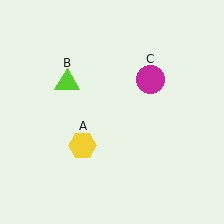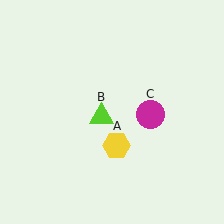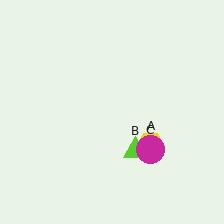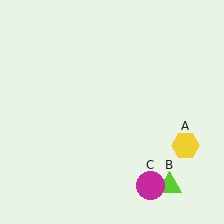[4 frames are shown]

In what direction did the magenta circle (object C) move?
The magenta circle (object C) moved down.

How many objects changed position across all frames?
3 objects changed position: yellow hexagon (object A), lime triangle (object B), magenta circle (object C).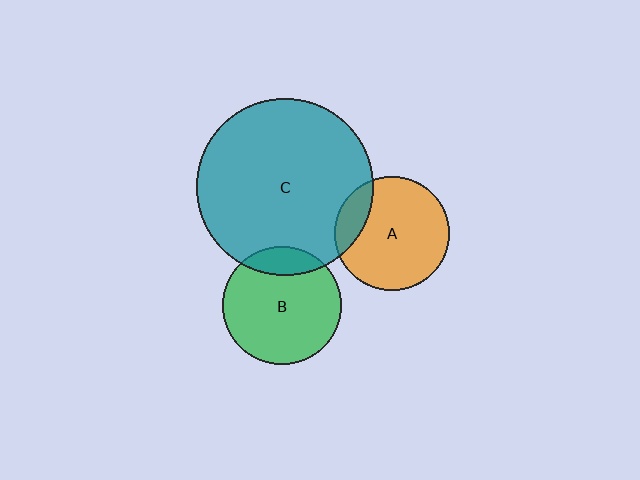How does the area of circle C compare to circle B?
Approximately 2.2 times.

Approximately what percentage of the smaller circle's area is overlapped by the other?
Approximately 15%.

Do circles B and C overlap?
Yes.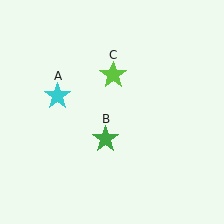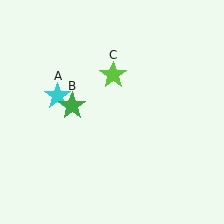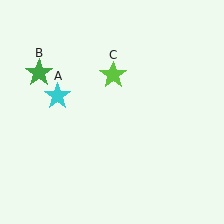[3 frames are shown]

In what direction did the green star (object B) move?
The green star (object B) moved up and to the left.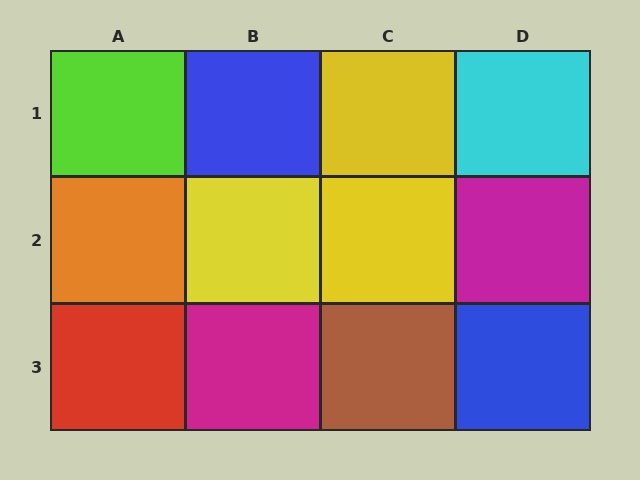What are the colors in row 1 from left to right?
Lime, blue, yellow, cyan.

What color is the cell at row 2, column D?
Magenta.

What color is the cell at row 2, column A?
Orange.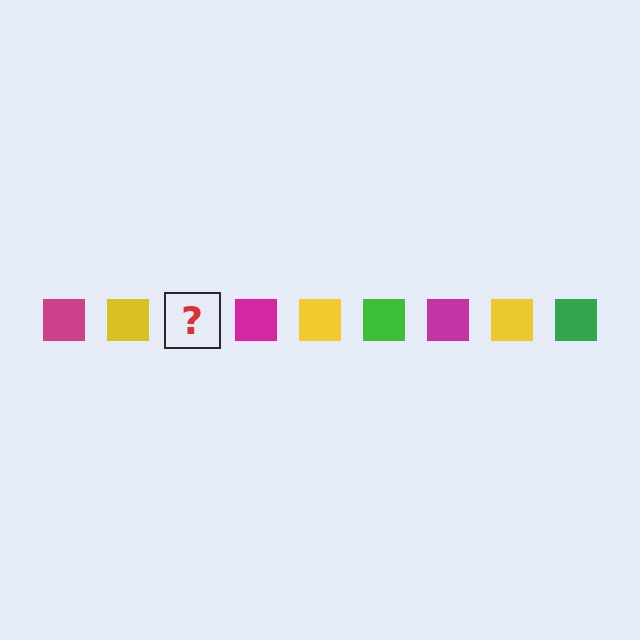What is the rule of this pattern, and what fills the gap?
The rule is that the pattern cycles through magenta, yellow, green squares. The gap should be filled with a green square.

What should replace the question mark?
The question mark should be replaced with a green square.